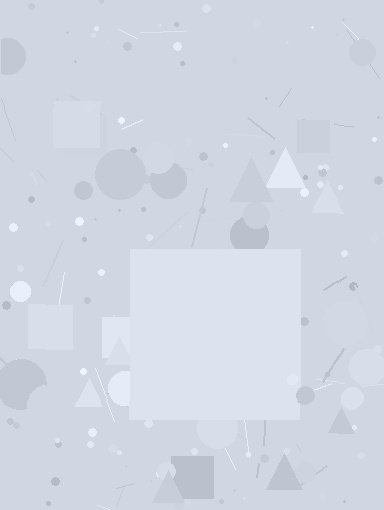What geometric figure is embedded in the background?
A square is embedded in the background.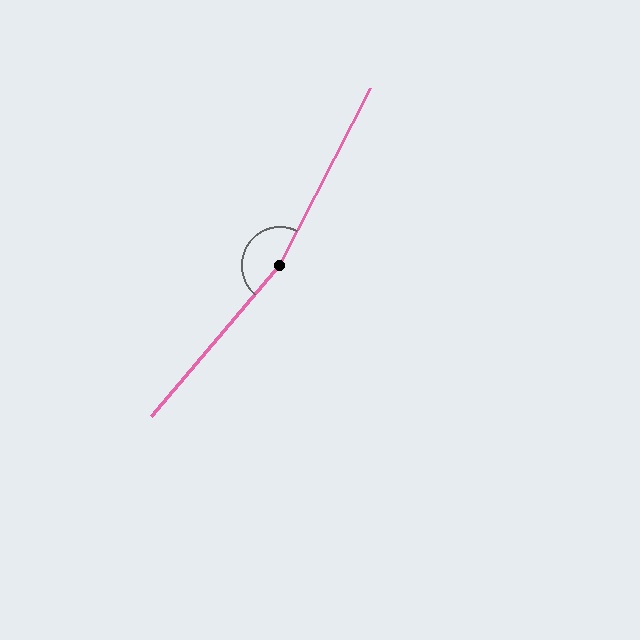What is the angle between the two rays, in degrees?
Approximately 167 degrees.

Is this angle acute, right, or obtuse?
It is obtuse.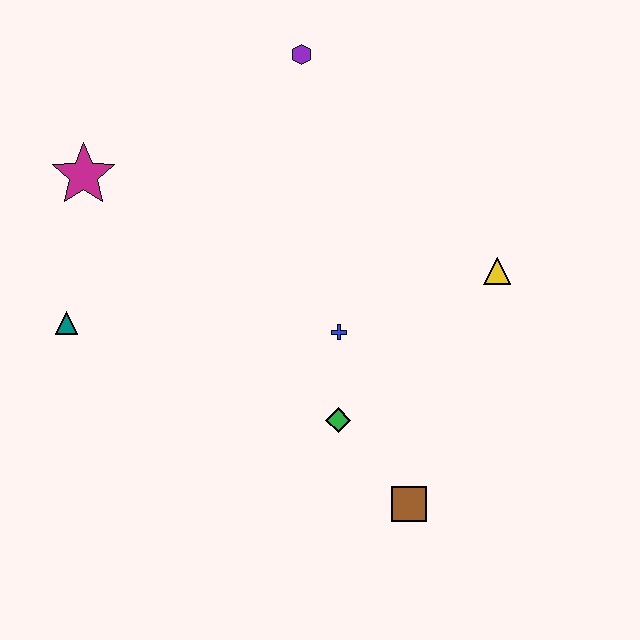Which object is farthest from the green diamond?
The purple hexagon is farthest from the green diamond.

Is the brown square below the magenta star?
Yes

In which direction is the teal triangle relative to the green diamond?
The teal triangle is to the left of the green diamond.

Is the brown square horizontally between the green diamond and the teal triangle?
No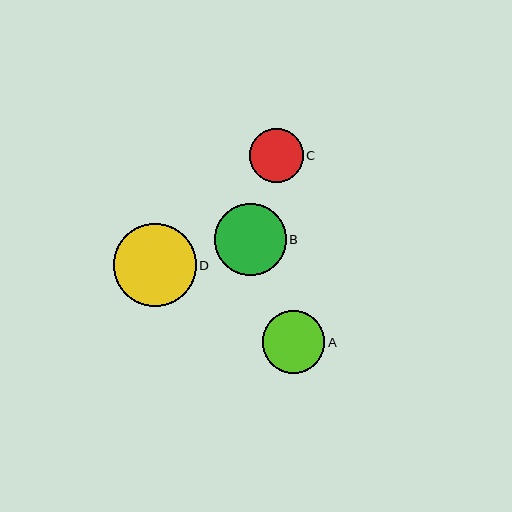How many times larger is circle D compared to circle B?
Circle D is approximately 1.1 times the size of circle B.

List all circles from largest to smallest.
From largest to smallest: D, B, A, C.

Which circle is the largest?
Circle D is the largest with a size of approximately 82 pixels.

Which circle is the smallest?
Circle C is the smallest with a size of approximately 54 pixels.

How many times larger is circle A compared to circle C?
Circle A is approximately 1.2 times the size of circle C.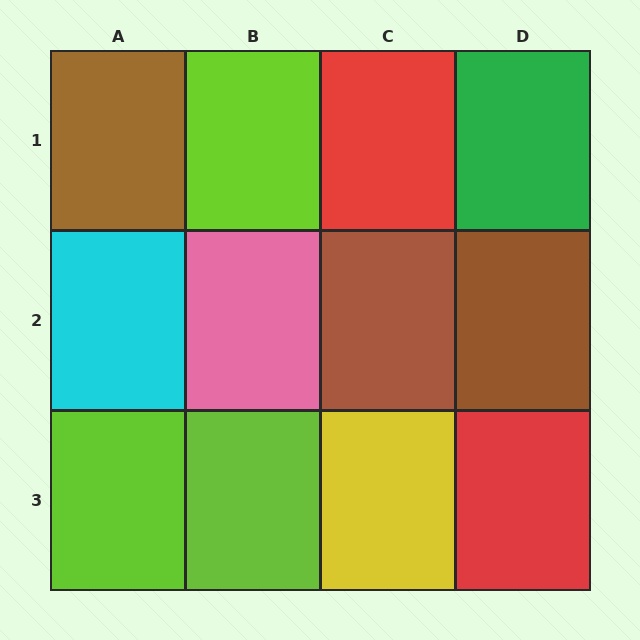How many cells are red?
2 cells are red.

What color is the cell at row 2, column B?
Pink.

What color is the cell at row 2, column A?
Cyan.